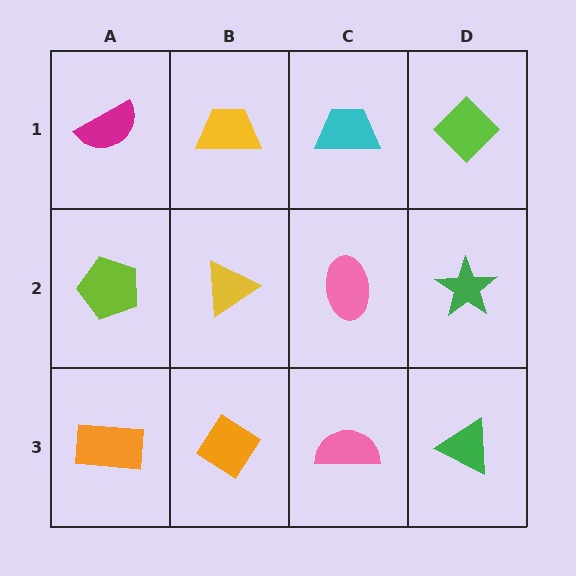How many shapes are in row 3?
4 shapes.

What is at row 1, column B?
A yellow trapezoid.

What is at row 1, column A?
A magenta semicircle.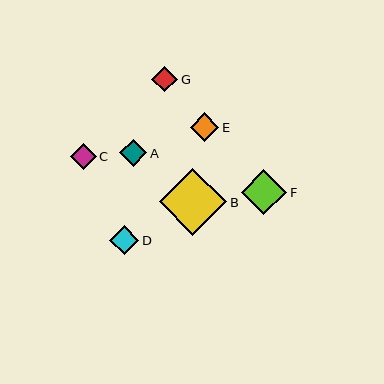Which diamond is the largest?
Diamond B is the largest with a size of approximately 67 pixels.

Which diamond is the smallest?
Diamond C is the smallest with a size of approximately 26 pixels.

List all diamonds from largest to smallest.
From largest to smallest: B, F, D, E, A, G, C.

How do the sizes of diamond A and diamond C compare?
Diamond A and diamond C are approximately the same size.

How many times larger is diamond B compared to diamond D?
Diamond B is approximately 2.3 times the size of diamond D.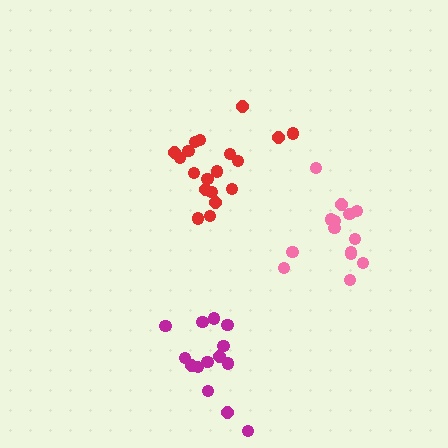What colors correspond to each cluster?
The clusters are colored: magenta, red, pink.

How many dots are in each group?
Group 1: 14 dots, Group 2: 19 dots, Group 3: 14 dots (47 total).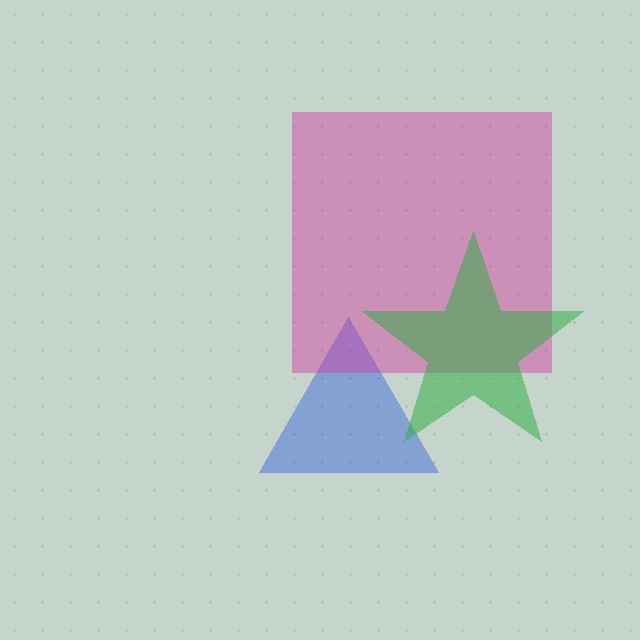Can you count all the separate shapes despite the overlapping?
Yes, there are 3 separate shapes.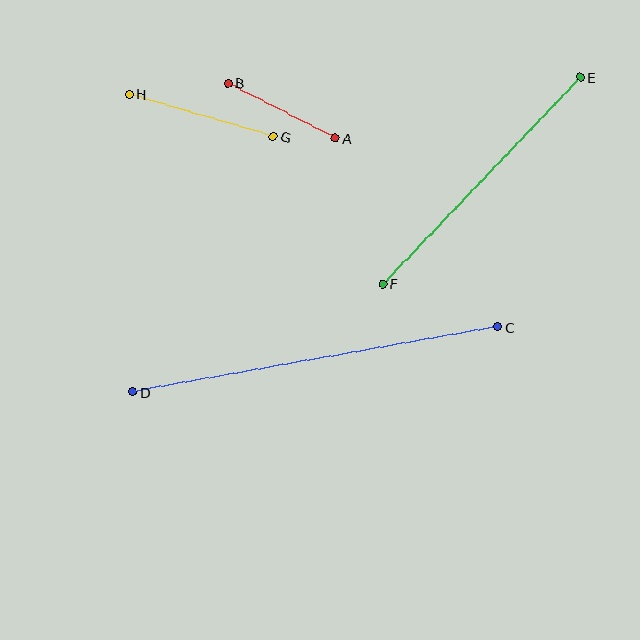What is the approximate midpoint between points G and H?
The midpoint is at approximately (201, 115) pixels.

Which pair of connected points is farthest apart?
Points C and D are farthest apart.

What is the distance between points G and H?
The distance is approximately 150 pixels.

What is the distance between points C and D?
The distance is approximately 371 pixels.